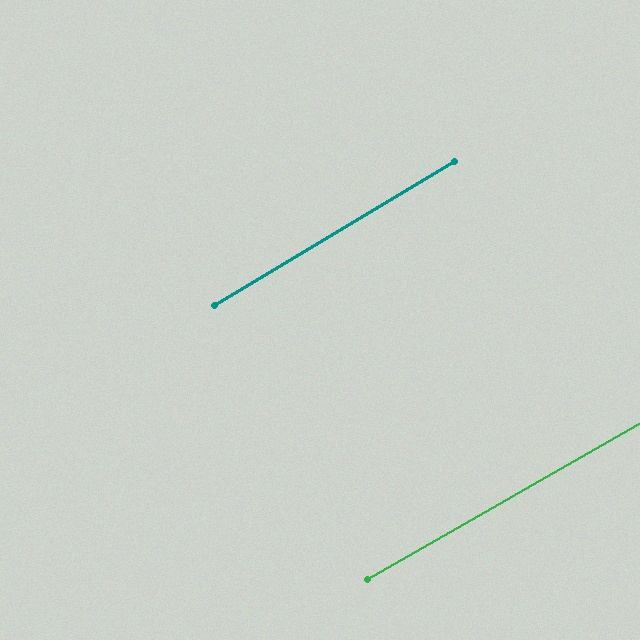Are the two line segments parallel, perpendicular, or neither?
Parallel — their directions differ by only 1.0°.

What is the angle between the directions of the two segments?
Approximately 1 degree.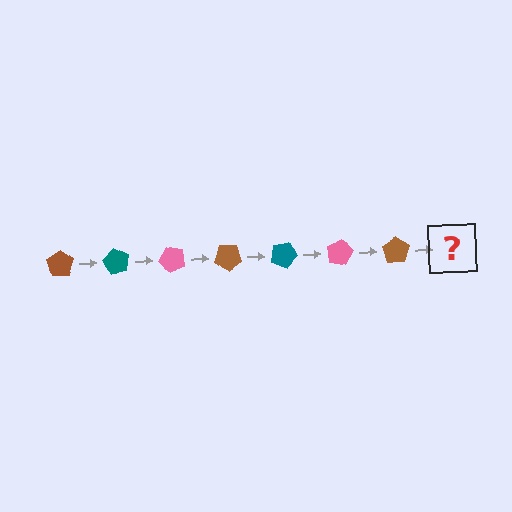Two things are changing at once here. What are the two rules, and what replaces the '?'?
The two rules are that it rotates 60 degrees each step and the color cycles through brown, teal, and pink. The '?' should be a teal pentagon, rotated 420 degrees from the start.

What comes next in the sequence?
The next element should be a teal pentagon, rotated 420 degrees from the start.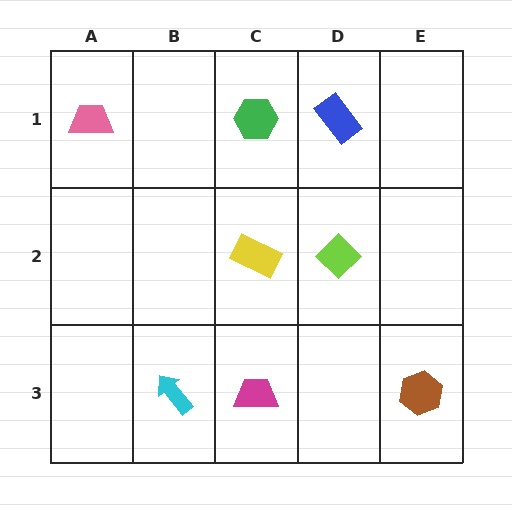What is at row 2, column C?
A yellow rectangle.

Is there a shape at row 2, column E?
No, that cell is empty.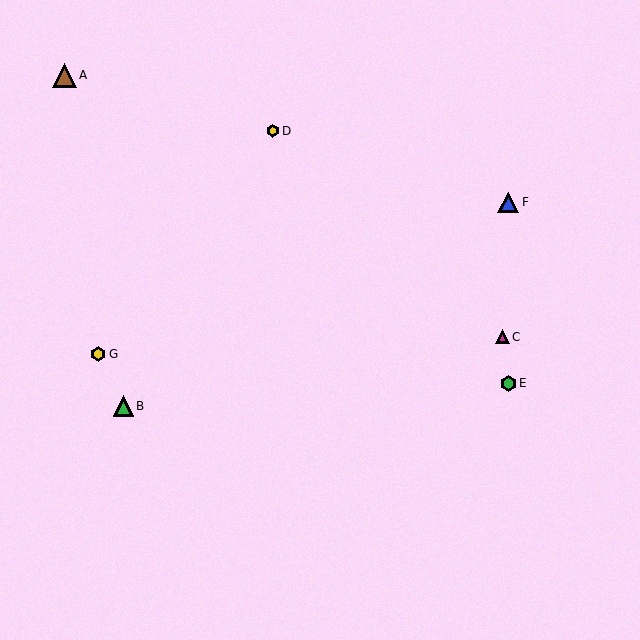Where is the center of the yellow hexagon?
The center of the yellow hexagon is at (273, 131).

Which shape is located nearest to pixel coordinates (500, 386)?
The green hexagon (labeled E) at (509, 383) is nearest to that location.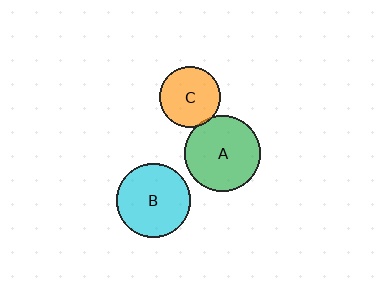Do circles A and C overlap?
Yes.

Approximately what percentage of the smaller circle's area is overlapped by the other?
Approximately 5%.